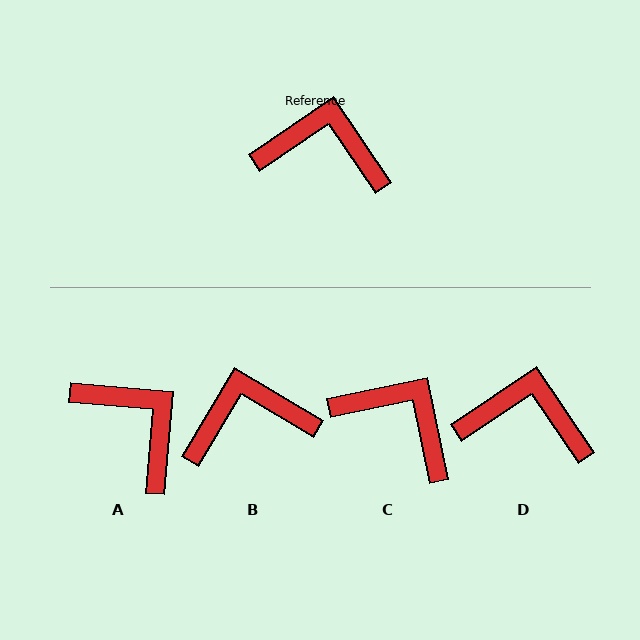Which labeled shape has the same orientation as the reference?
D.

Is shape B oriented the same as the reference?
No, it is off by about 25 degrees.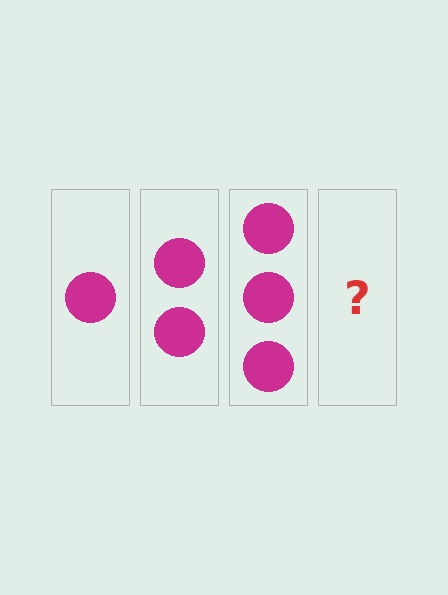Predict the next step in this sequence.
The next step is 4 circles.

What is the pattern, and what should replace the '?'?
The pattern is that each step adds one more circle. The '?' should be 4 circles.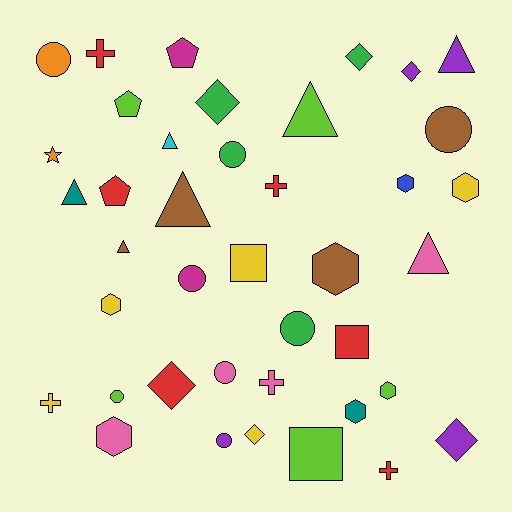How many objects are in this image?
There are 40 objects.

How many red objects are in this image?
There are 6 red objects.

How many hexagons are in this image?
There are 7 hexagons.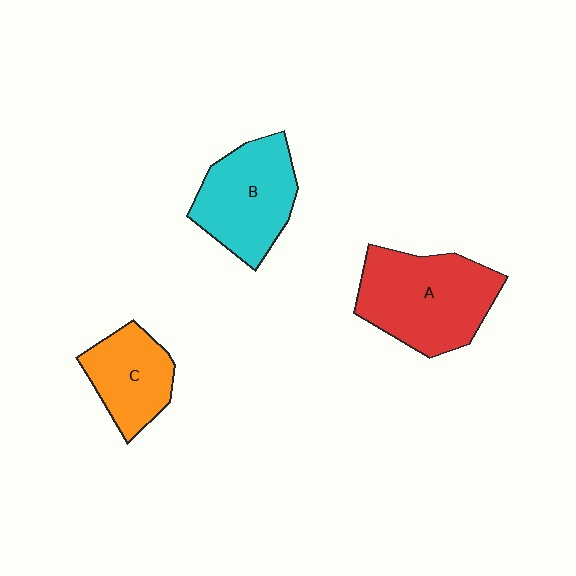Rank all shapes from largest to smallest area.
From largest to smallest: A (red), B (cyan), C (orange).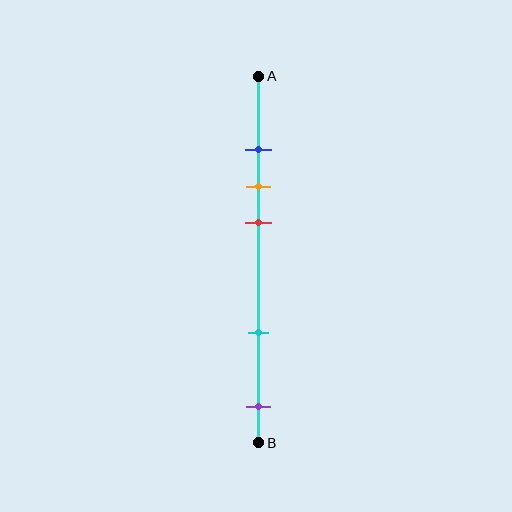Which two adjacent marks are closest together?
The blue and orange marks are the closest adjacent pair.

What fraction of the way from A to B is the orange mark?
The orange mark is approximately 30% (0.3) of the way from A to B.